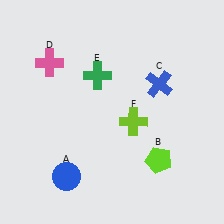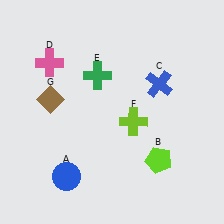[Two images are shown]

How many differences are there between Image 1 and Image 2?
There is 1 difference between the two images.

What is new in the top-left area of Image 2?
A brown diamond (G) was added in the top-left area of Image 2.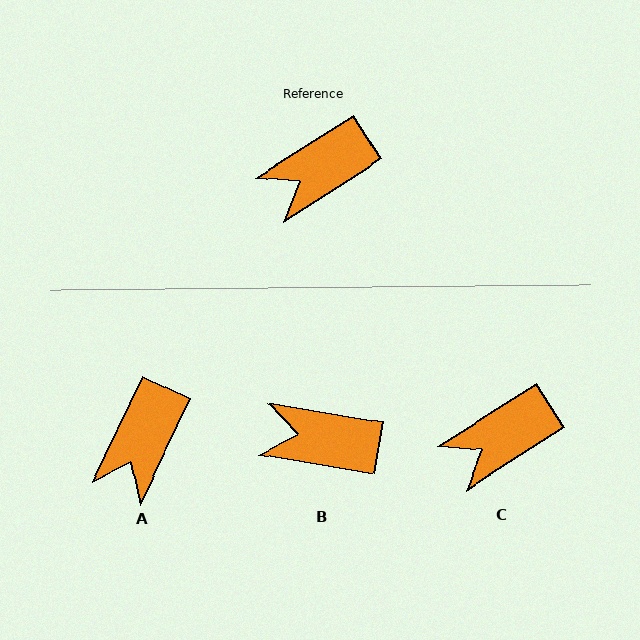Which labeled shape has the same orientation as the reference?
C.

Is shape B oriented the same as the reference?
No, it is off by about 42 degrees.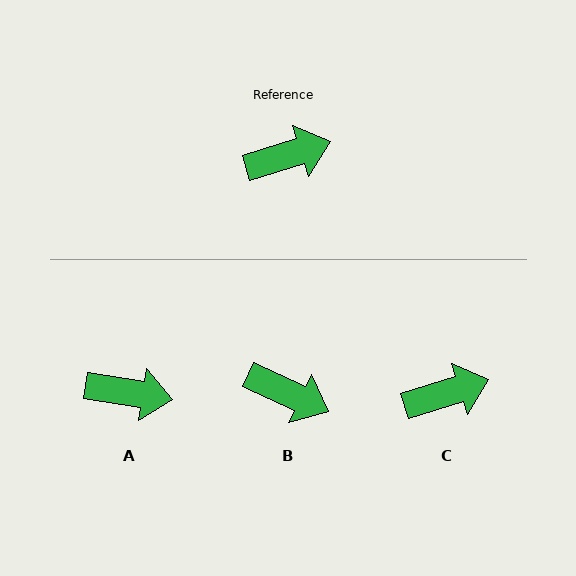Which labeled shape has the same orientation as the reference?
C.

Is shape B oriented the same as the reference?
No, it is off by about 42 degrees.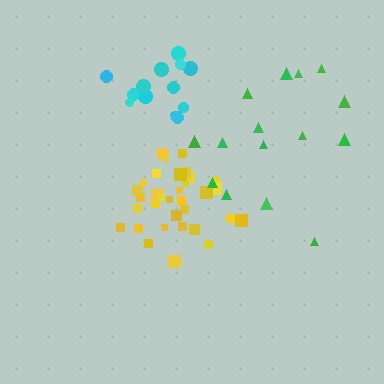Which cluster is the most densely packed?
Yellow.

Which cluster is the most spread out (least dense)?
Green.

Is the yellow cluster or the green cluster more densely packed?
Yellow.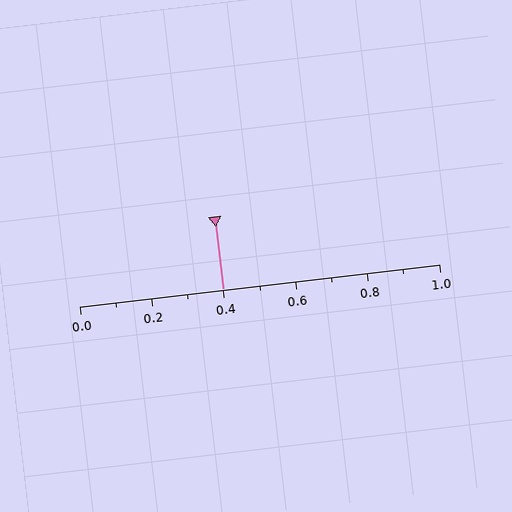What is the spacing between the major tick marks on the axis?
The major ticks are spaced 0.2 apart.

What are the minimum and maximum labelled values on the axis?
The axis runs from 0.0 to 1.0.